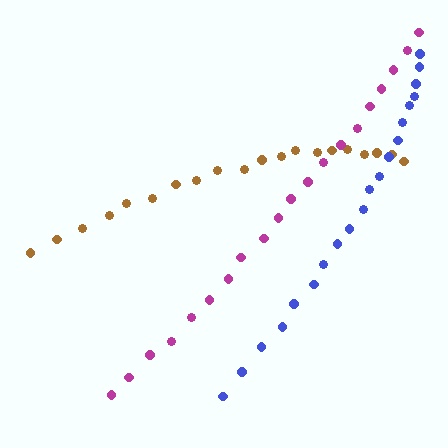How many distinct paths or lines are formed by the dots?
There are 3 distinct paths.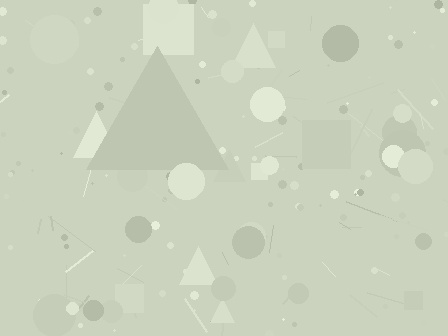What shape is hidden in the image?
A triangle is hidden in the image.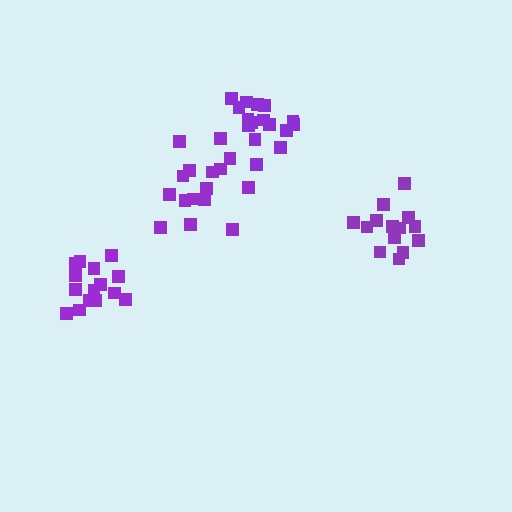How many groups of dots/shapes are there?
There are 4 groups.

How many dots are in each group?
Group 1: 16 dots, Group 2: 14 dots, Group 3: 16 dots, Group 4: 15 dots (61 total).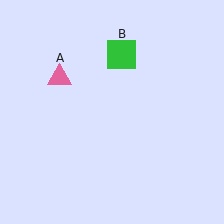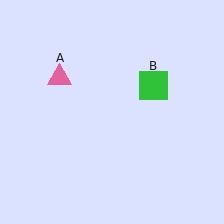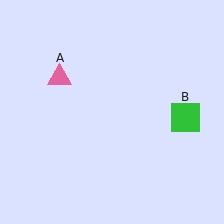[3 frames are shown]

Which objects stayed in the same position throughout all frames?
Pink triangle (object A) remained stationary.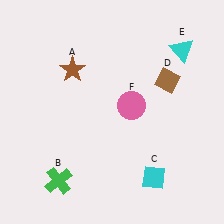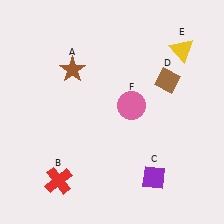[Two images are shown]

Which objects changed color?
B changed from green to red. C changed from cyan to purple. E changed from cyan to yellow.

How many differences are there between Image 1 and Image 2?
There are 3 differences between the two images.